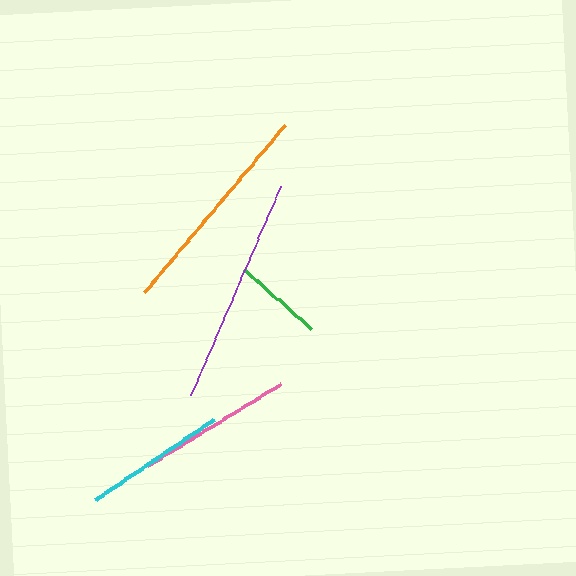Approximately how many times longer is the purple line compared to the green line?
The purple line is approximately 2.5 times the length of the green line.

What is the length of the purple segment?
The purple segment is approximately 227 pixels long.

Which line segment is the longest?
The purple line is the longest at approximately 227 pixels.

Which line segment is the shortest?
The green line is the shortest at approximately 90 pixels.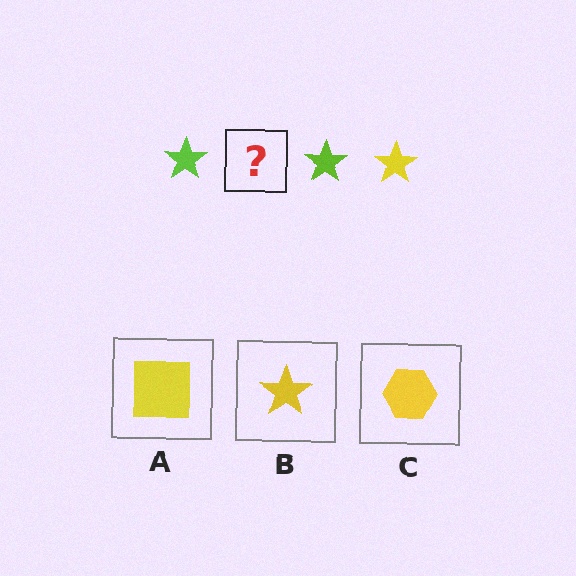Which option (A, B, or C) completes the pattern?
B.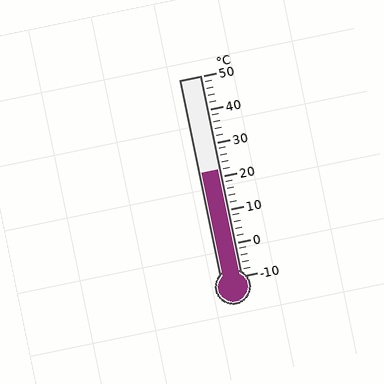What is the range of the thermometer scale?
The thermometer scale ranges from -10°C to 50°C.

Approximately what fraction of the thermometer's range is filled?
The thermometer is filled to approximately 55% of its range.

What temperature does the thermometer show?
The thermometer shows approximately 22°C.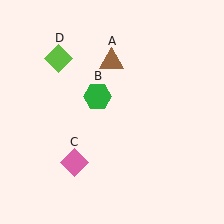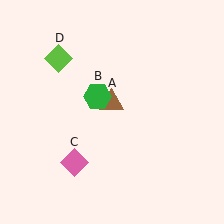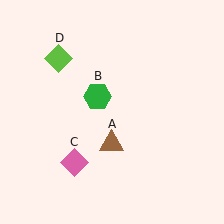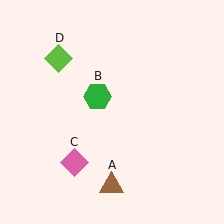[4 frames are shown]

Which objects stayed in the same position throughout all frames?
Green hexagon (object B) and pink diamond (object C) and lime diamond (object D) remained stationary.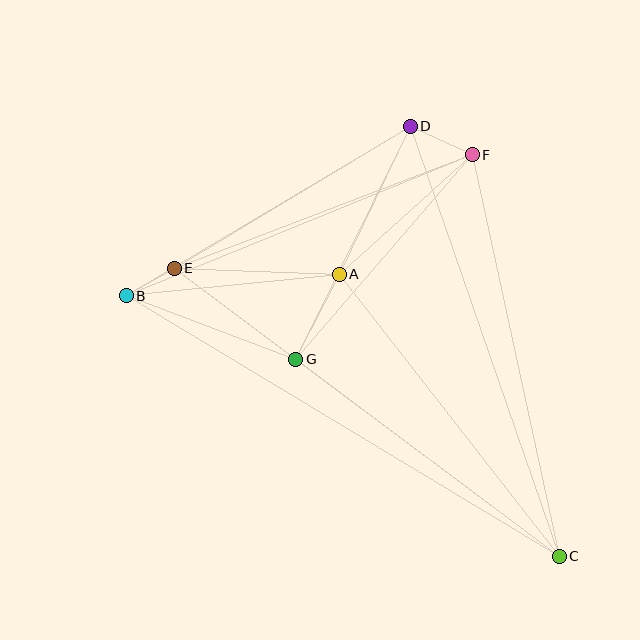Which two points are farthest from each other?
Points B and C are farthest from each other.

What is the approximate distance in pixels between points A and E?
The distance between A and E is approximately 165 pixels.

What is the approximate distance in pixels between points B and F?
The distance between B and F is approximately 373 pixels.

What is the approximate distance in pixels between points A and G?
The distance between A and G is approximately 95 pixels.